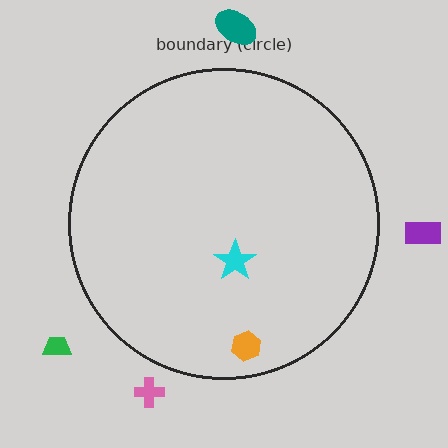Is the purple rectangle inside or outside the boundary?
Outside.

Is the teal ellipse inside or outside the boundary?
Outside.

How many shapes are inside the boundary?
2 inside, 4 outside.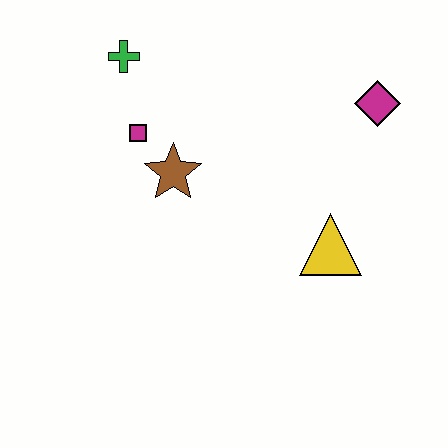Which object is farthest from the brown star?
The magenta diamond is farthest from the brown star.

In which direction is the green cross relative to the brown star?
The green cross is above the brown star.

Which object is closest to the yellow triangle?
The magenta diamond is closest to the yellow triangle.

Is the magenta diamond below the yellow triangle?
No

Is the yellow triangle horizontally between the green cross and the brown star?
No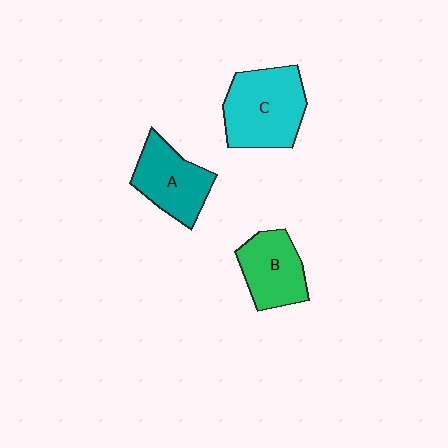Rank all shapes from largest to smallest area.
From largest to smallest: C (cyan), A (teal), B (green).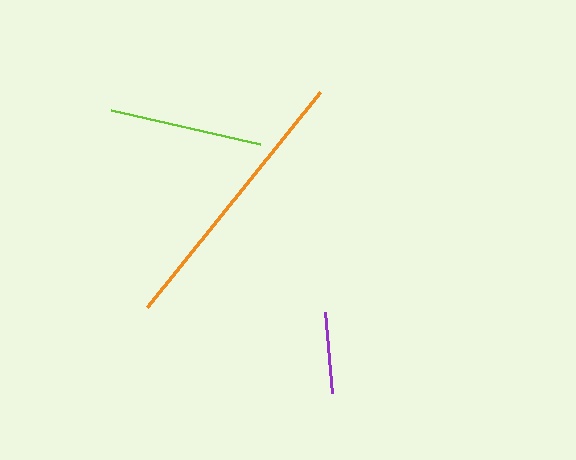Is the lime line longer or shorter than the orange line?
The orange line is longer than the lime line.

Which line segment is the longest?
The orange line is the longest at approximately 276 pixels.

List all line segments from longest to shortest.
From longest to shortest: orange, lime, purple.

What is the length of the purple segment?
The purple segment is approximately 82 pixels long.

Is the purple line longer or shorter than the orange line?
The orange line is longer than the purple line.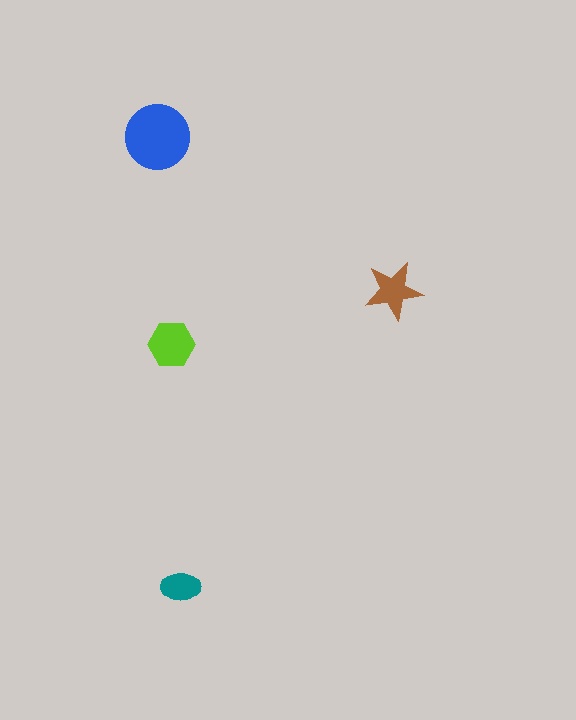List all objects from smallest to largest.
The teal ellipse, the brown star, the lime hexagon, the blue circle.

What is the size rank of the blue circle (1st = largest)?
1st.